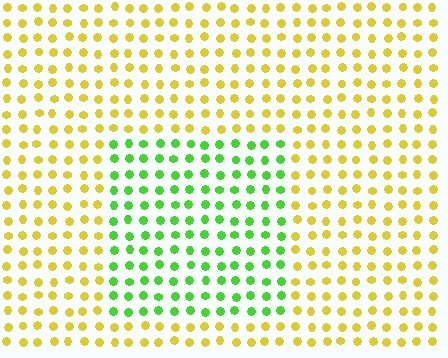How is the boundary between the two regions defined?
The boundary is defined purely by a slight shift in hue (about 56 degrees). Spacing, size, and orientation are identical on both sides.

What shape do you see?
I see a rectangle.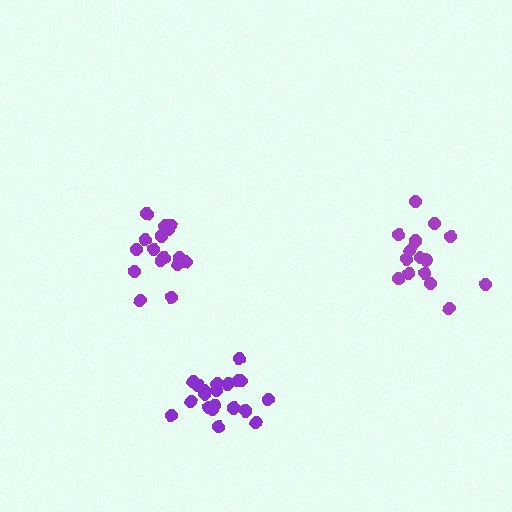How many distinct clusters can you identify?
There are 3 distinct clusters.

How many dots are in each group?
Group 1: 20 dots, Group 2: 15 dots, Group 3: 17 dots (52 total).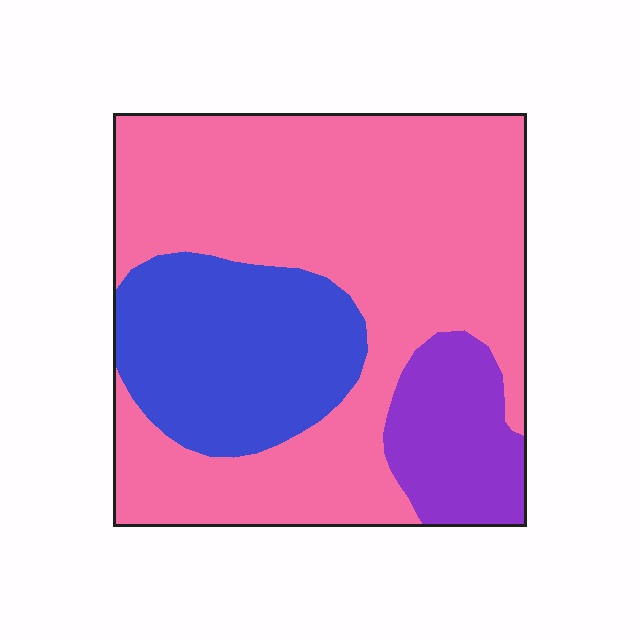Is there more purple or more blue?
Blue.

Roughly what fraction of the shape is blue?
Blue covers around 25% of the shape.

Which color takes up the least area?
Purple, at roughly 15%.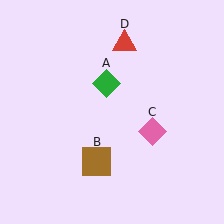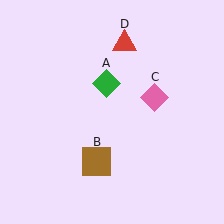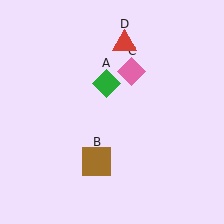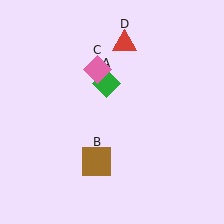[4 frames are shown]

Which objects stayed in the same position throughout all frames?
Green diamond (object A) and brown square (object B) and red triangle (object D) remained stationary.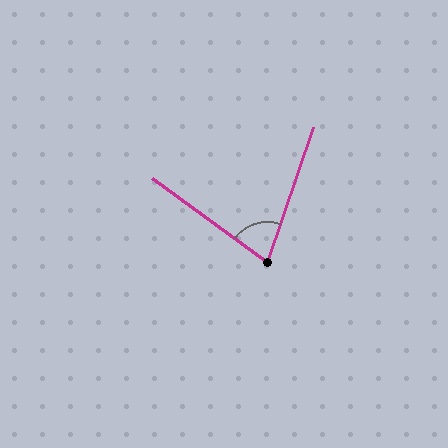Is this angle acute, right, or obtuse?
It is acute.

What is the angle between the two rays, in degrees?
Approximately 73 degrees.